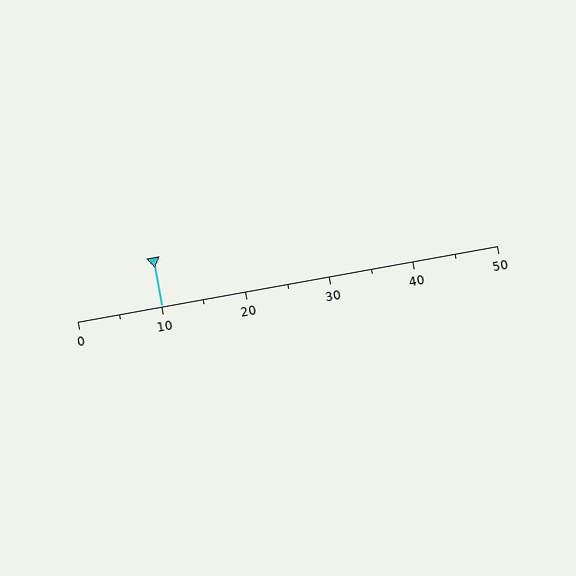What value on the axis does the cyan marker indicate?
The marker indicates approximately 10.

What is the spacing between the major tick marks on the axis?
The major ticks are spaced 10 apart.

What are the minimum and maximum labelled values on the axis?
The axis runs from 0 to 50.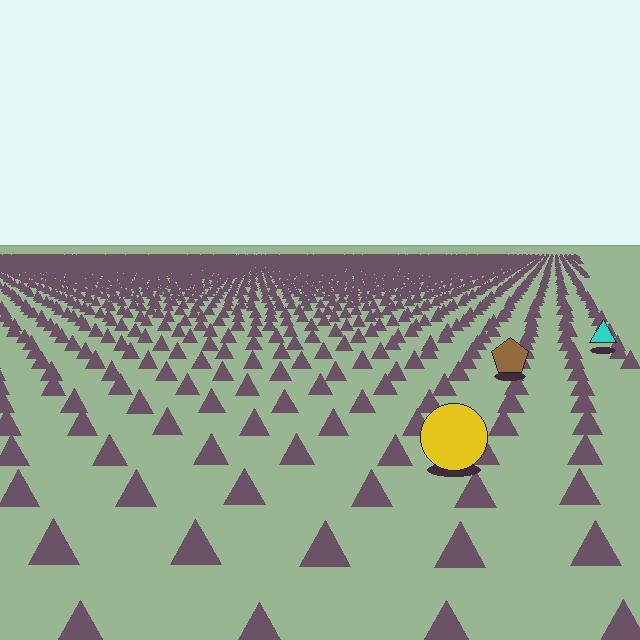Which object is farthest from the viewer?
The cyan triangle is farthest from the viewer. It appears smaller and the ground texture around it is denser.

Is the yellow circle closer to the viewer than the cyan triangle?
Yes. The yellow circle is closer — you can tell from the texture gradient: the ground texture is coarser near it.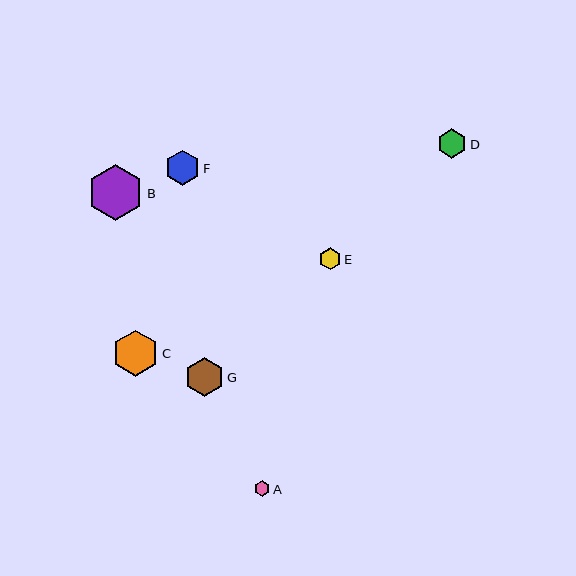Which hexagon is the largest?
Hexagon B is the largest with a size of approximately 56 pixels.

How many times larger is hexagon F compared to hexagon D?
Hexagon F is approximately 1.2 times the size of hexagon D.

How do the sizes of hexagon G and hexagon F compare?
Hexagon G and hexagon F are approximately the same size.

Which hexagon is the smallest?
Hexagon A is the smallest with a size of approximately 16 pixels.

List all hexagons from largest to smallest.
From largest to smallest: B, C, G, F, D, E, A.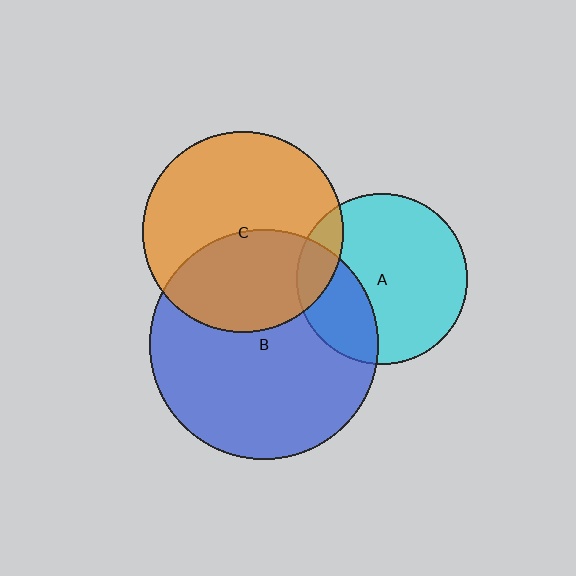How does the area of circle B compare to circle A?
Approximately 1.8 times.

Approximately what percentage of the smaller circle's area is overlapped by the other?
Approximately 30%.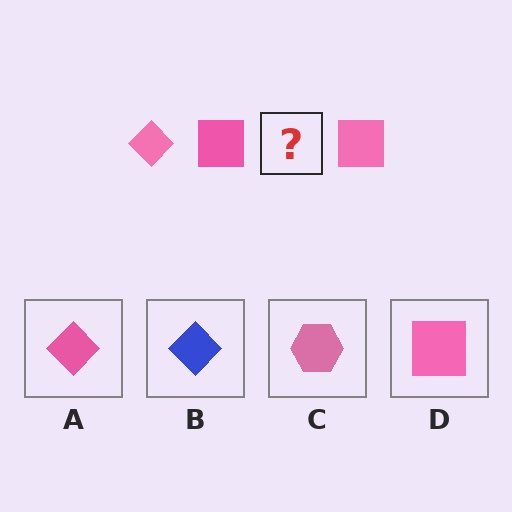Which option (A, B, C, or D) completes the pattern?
A.